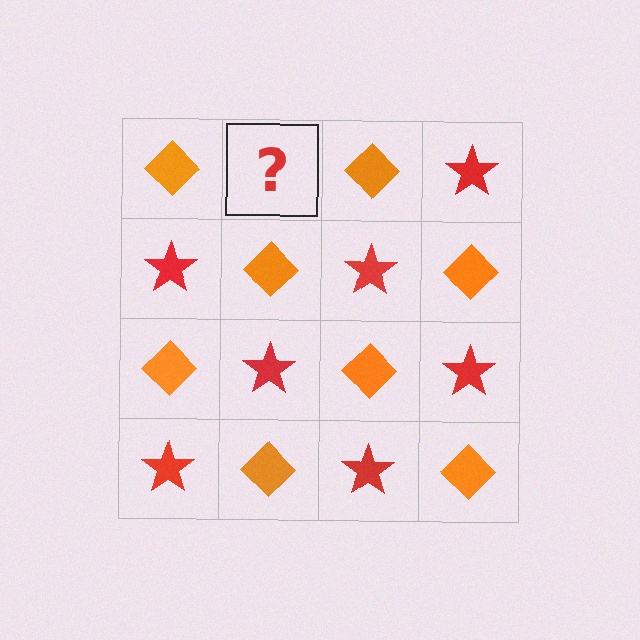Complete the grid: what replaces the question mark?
The question mark should be replaced with a red star.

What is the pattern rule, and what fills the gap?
The rule is that it alternates orange diamond and red star in a checkerboard pattern. The gap should be filled with a red star.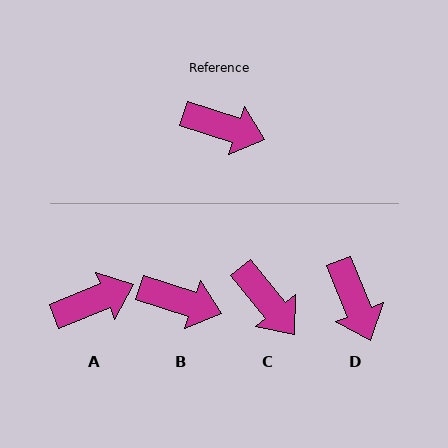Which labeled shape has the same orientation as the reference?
B.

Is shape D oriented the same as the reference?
No, it is off by about 50 degrees.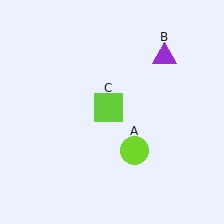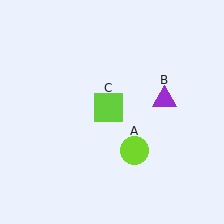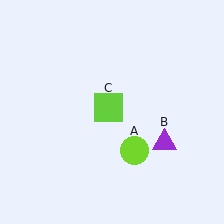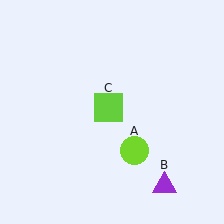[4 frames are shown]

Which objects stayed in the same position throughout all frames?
Lime circle (object A) and lime square (object C) remained stationary.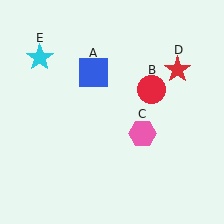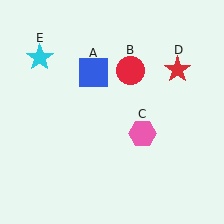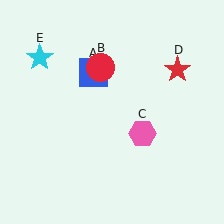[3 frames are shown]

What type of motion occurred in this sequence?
The red circle (object B) rotated counterclockwise around the center of the scene.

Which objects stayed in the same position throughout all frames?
Blue square (object A) and pink hexagon (object C) and red star (object D) and cyan star (object E) remained stationary.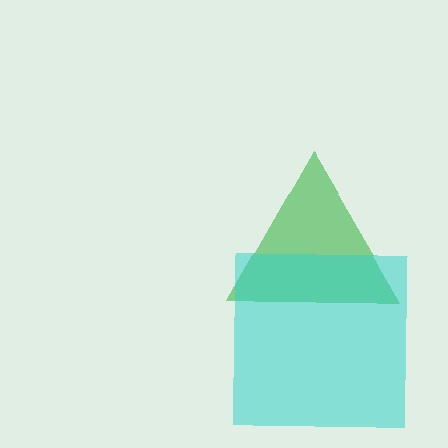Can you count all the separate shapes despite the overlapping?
Yes, there are 2 separate shapes.